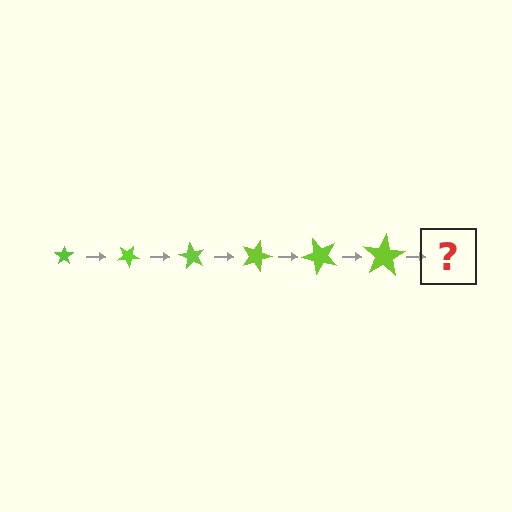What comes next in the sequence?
The next element should be a star, larger than the previous one and rotated 180 degrees from the start.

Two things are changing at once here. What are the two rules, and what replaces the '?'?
The two rules are that the star grows larger each step and it rotates 30 degrees each step. The '?' should be a star, larger than the previous one and rotated 180 degrees from the start.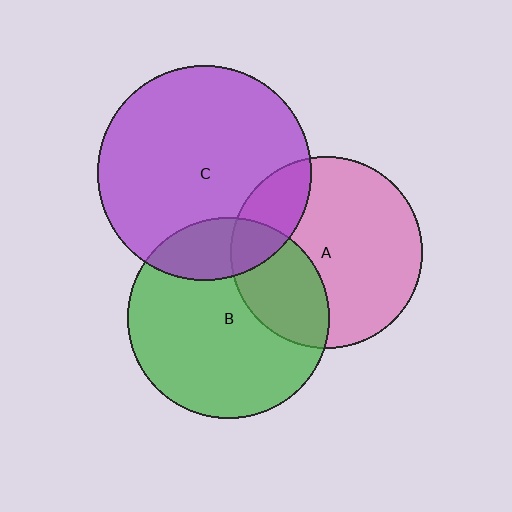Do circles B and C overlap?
Yes.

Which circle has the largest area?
Circle C (purple).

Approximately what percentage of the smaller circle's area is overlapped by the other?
Approximately 20%.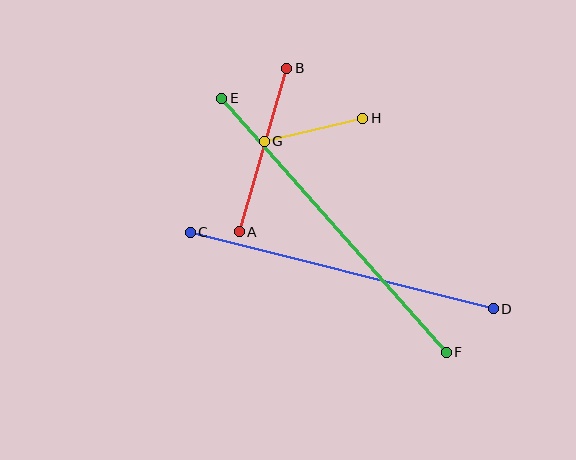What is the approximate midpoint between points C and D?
The midpoint is at approximately (342, 271) pixels.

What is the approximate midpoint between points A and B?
The midpoint is at approximately (263, 150) pixels.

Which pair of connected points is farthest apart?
Points E and F are farthest apart.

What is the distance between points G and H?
The distance is approximately 101 pixels.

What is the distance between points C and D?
The distance is approximately 312 pixels.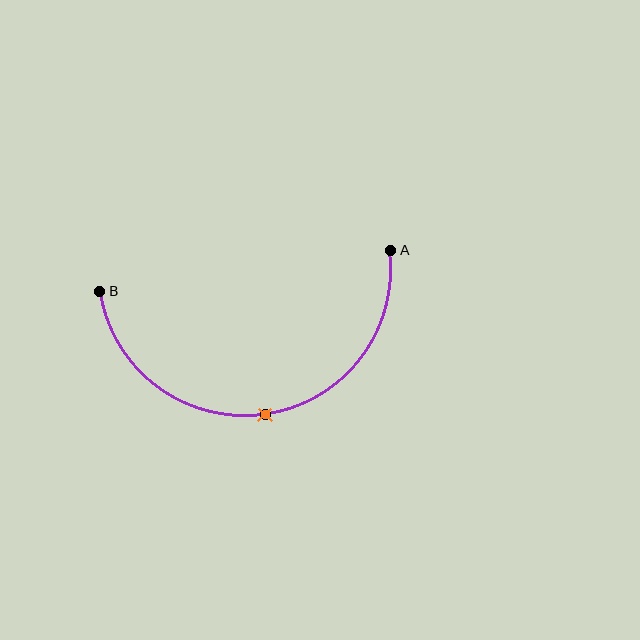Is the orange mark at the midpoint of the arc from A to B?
Yes. The orange mark lies on the arc at equal arc-length from both A and B — it is the arc midpoint.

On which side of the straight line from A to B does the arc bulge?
The arc bulges below the straight line connecting A and B.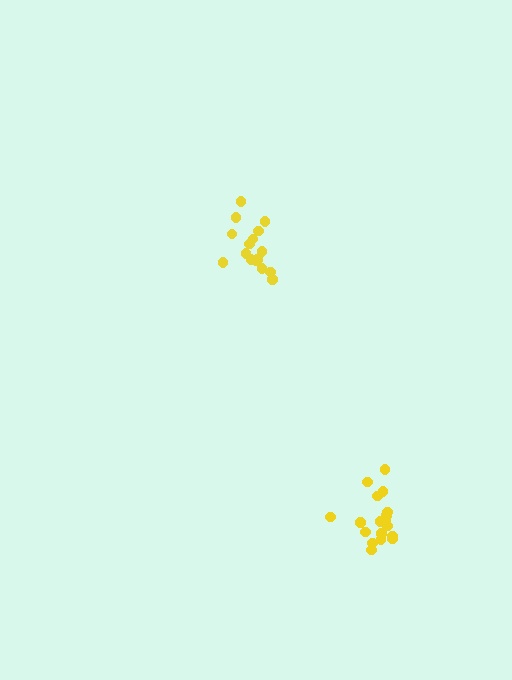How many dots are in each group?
Group 1: 20 dots, Group 2: 16 dots (36 total).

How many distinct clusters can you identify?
There are 2 distinct clusters.